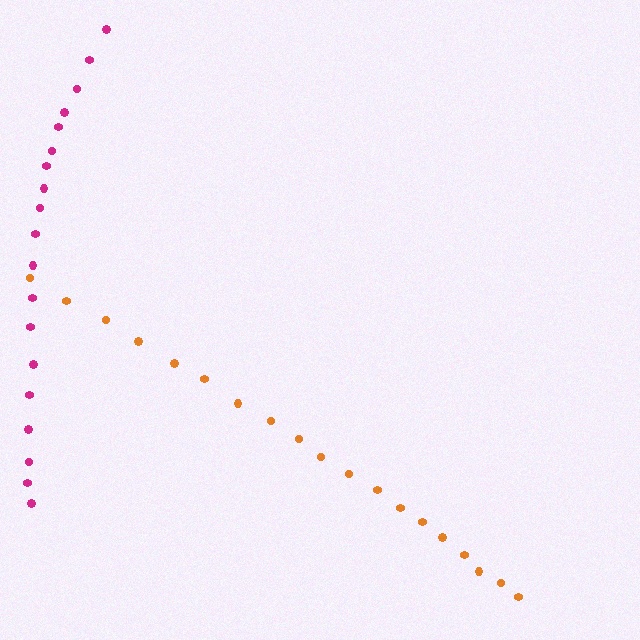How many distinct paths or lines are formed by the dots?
There are 2 distinct paths.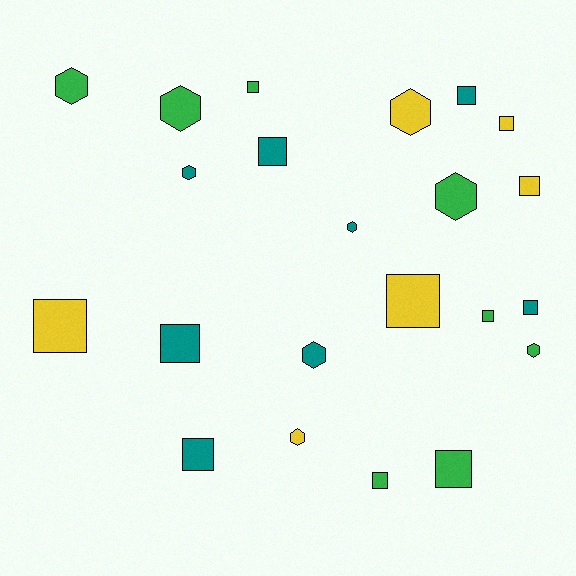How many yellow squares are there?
There are 4 yellow squares.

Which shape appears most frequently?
Square, with 13 objects.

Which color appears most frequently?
Green, with 8 objects.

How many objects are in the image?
There are 22 objects.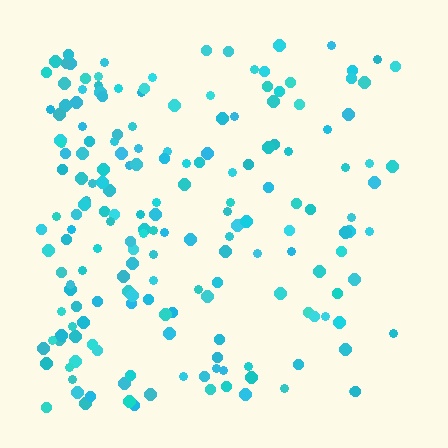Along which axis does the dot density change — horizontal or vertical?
Horizontal.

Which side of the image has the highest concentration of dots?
The left.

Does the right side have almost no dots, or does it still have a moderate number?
Still a moderate number, just noticeably fewer than the left.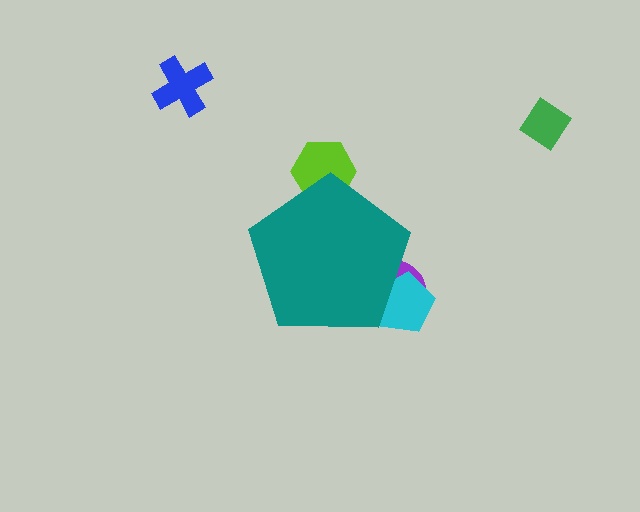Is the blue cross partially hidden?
No, the blue cross is fully visible.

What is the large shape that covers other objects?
A teal pentagon.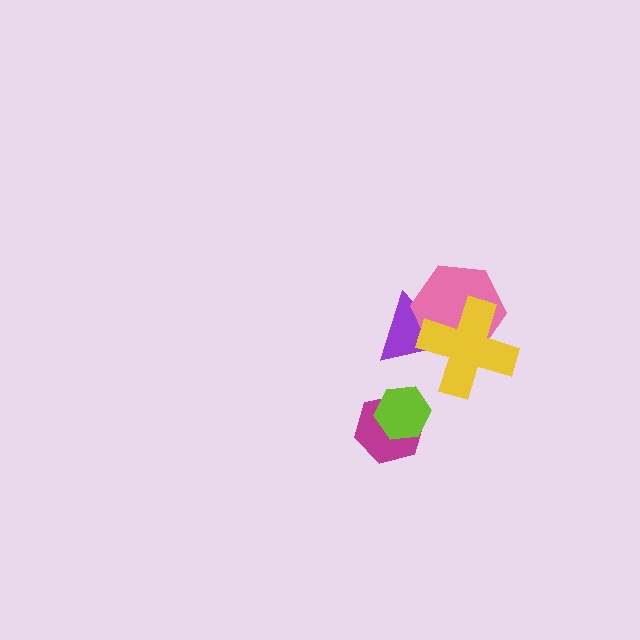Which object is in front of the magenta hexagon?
The lime hexagon is in front of the magenta hexagon.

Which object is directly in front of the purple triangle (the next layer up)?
The pink hexagon is directly in front of the purple triangle.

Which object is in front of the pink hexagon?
The yellow cross is in front of the pink hexagon.